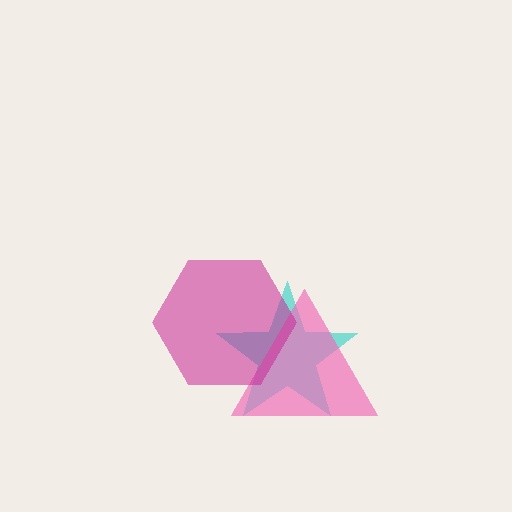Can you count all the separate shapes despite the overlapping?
Yes, there are 3 separate shapes.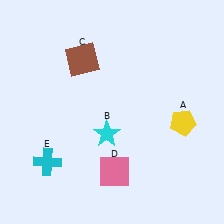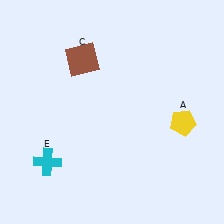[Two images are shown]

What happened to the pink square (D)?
The pink square (D) was removed in Image 2. It was in the bottom-right area of Image 1.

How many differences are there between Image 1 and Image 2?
There are 2 differences between the two images.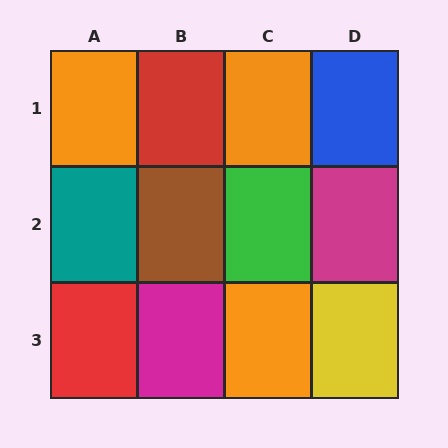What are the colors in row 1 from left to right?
Orange, red, orange, blue.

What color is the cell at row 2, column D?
Magenta.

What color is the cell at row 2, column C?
Green.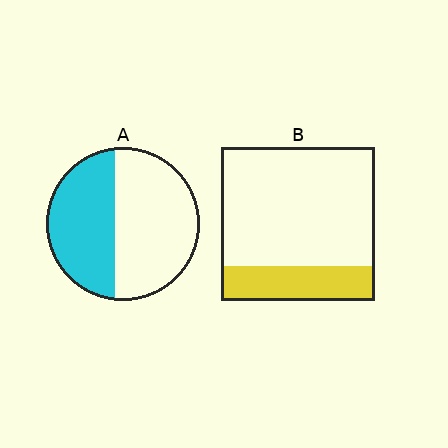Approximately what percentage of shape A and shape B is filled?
A is approximately 45% and B is approximately 25%.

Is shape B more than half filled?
No.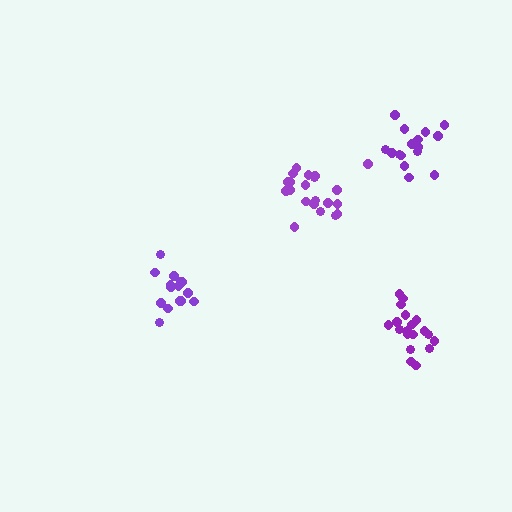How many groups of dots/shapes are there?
There are 4 groups.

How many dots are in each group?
Group 1: 21 dots, Group 2: 17 dots, Group 3: 16 dots, Group 4: 19 dots (73 total).